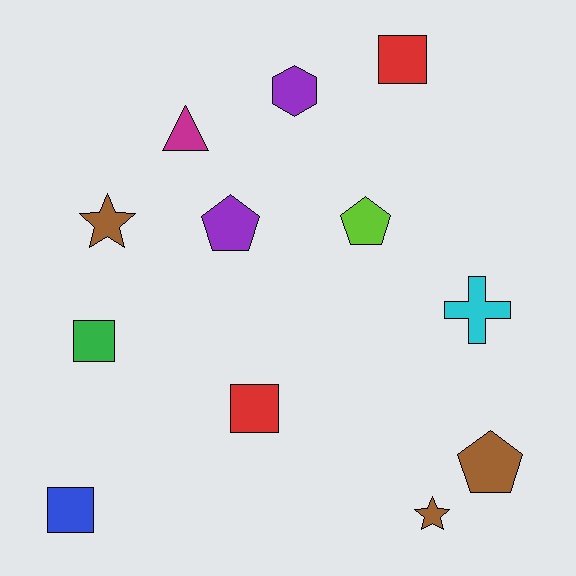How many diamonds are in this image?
There are no diamonds.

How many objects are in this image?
There are 12 objects.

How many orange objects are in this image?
There are no orange objects.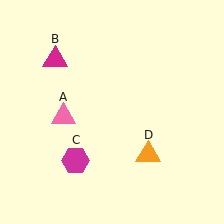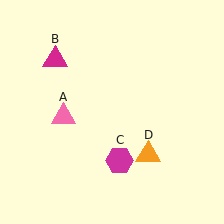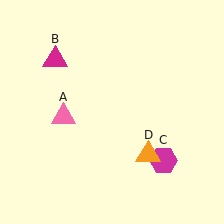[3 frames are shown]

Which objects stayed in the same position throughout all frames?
Pink triangle (object A) and magenta triangle (object B) and orange triangle (object D) remained stationary.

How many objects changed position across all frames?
1 object changed position: magenta hexagon (object C).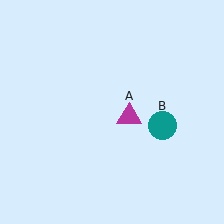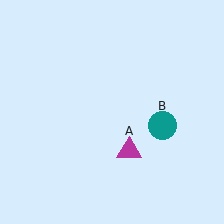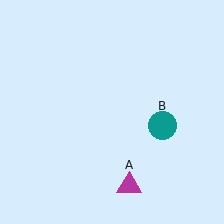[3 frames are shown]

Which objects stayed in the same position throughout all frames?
Teal circle (object B) remained stationary.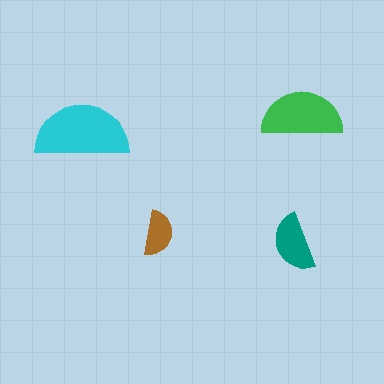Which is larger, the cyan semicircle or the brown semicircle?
The cyan one.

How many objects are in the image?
There are 4 objects in the image.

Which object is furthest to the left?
The cyan semicircle is leftmost.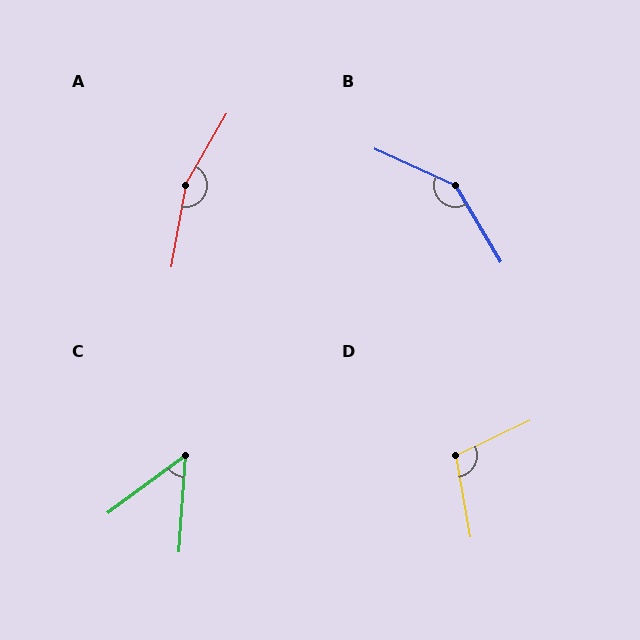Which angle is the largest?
A, at approximately 161 degrees.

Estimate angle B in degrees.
Approximately 145 degrees.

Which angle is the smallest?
C, at approximately 49 degrees.